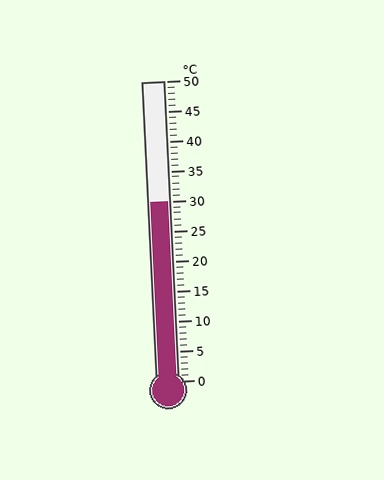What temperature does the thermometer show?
The thermometer shows approximately 30°C.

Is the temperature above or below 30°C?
The temperature is at 30°C.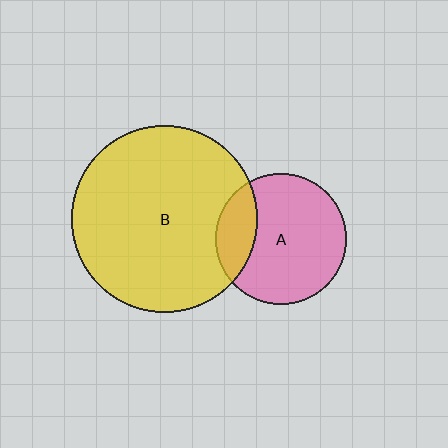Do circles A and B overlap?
Yes.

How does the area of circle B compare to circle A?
Approximately 2.0 times.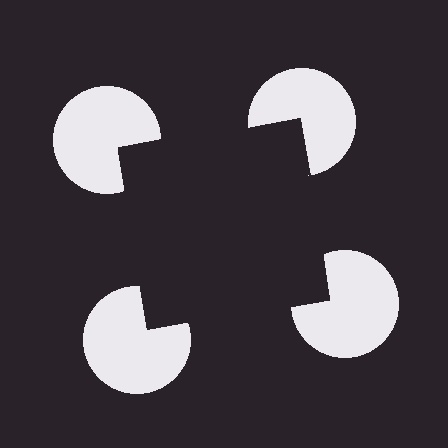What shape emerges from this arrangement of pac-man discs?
An illusory square — its edges are inferred from the aligned wedge cuts in the pac-man discs, not physically drawn.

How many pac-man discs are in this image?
There are 4 — one at each vertex of the illusory square.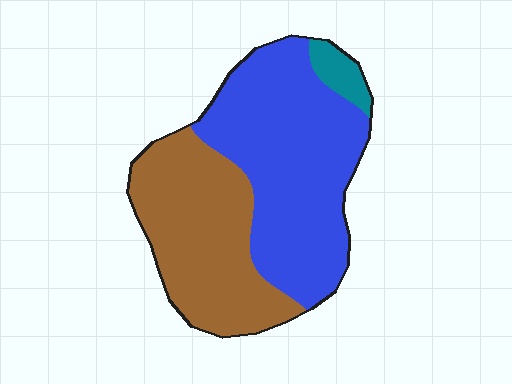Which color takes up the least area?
Teal, at roughly 5%.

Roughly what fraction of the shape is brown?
Brown takes up about two fifths (2/5) of the shape.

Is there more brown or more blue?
Blue.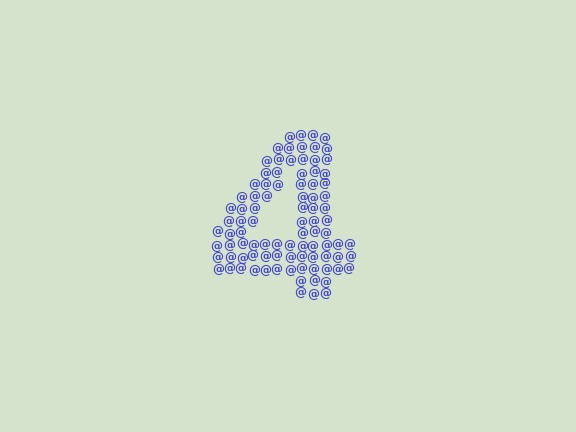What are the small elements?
The small elements are at signs.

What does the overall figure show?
The overall figure shows the digit 4.